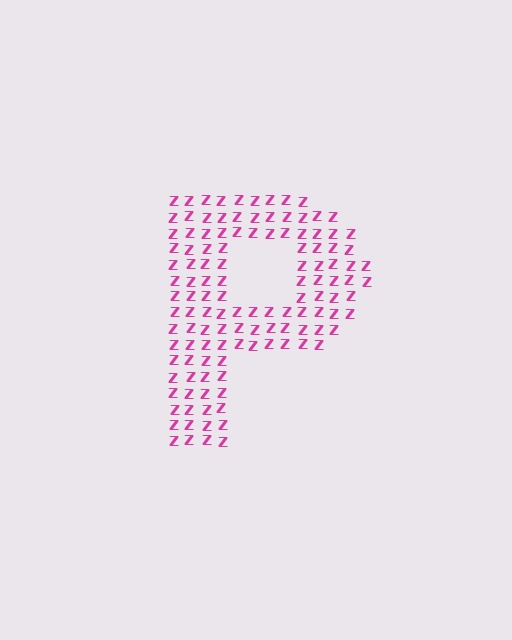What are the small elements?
The small elements are letter Z's.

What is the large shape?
The large shape is the letter P.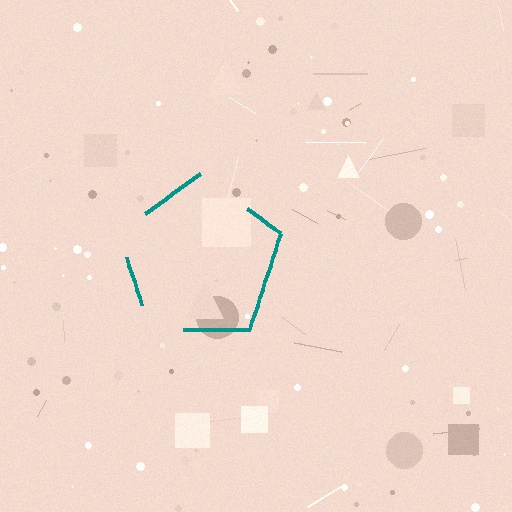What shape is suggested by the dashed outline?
The dashed outline suggests a pentagon.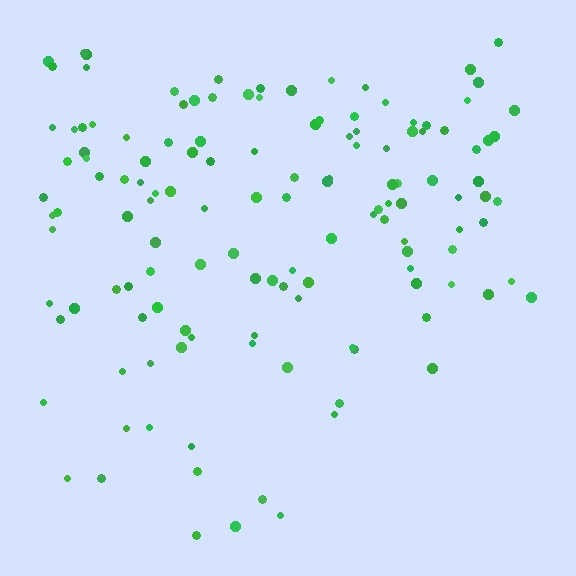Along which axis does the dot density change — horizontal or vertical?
Vertical.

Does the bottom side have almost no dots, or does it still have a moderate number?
Still a moderate number, just noticeably fewer than the top.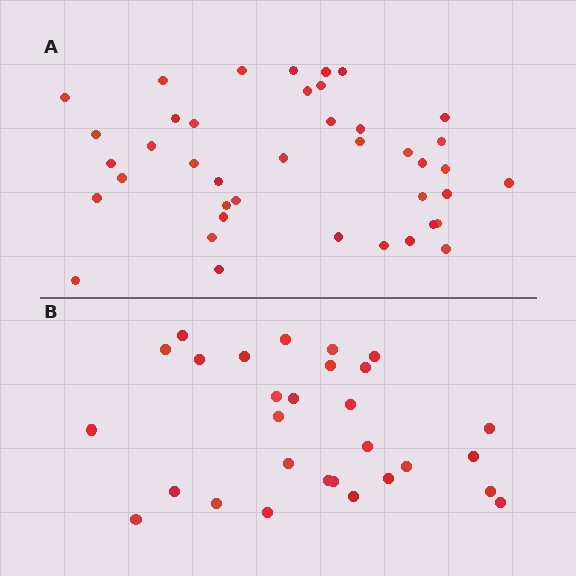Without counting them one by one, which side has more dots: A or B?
Region A (the top region) has more dots.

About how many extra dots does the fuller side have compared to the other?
Region A has roughly 12 or so more dots than region B.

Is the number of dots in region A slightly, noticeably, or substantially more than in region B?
Region A has noticeably more, but not dramatically so. The ratio is roughly 1.4 to 1.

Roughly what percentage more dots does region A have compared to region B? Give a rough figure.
About 40% more.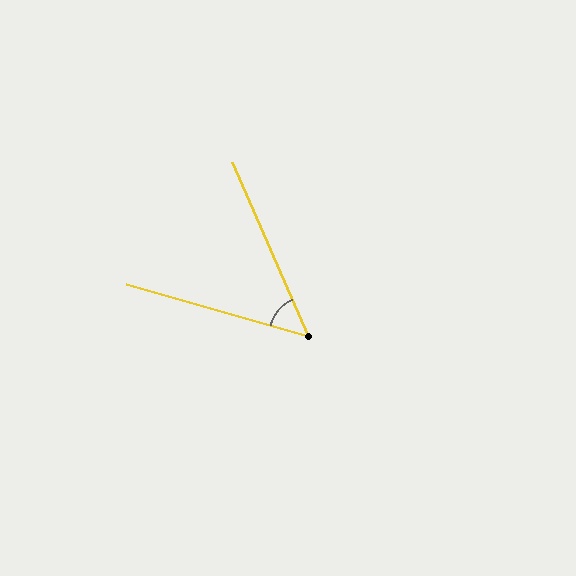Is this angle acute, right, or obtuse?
It is acute.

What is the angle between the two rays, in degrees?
Approximately 50 degrees.